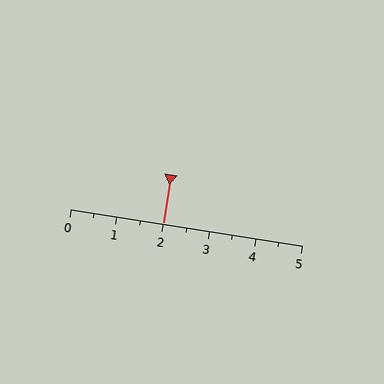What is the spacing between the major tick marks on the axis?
The major ticks are spaced 1 apart.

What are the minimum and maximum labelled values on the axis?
The axis runs from 0 to 5.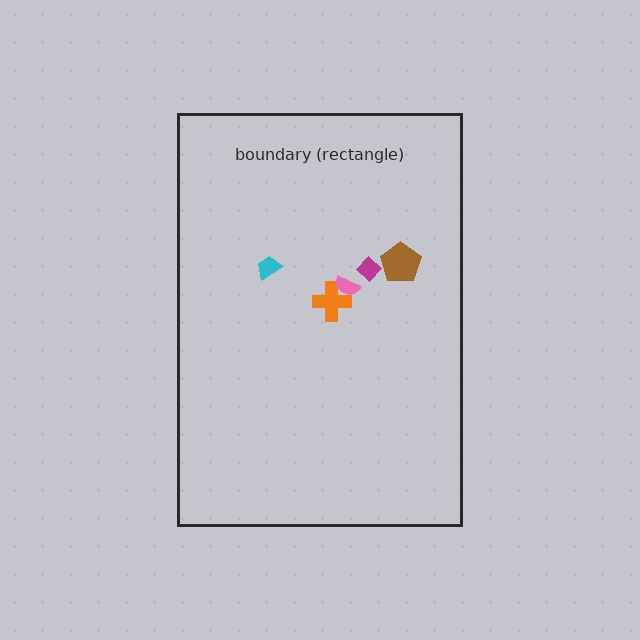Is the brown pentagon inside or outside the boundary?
Inside.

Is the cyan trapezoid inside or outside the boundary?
Inside.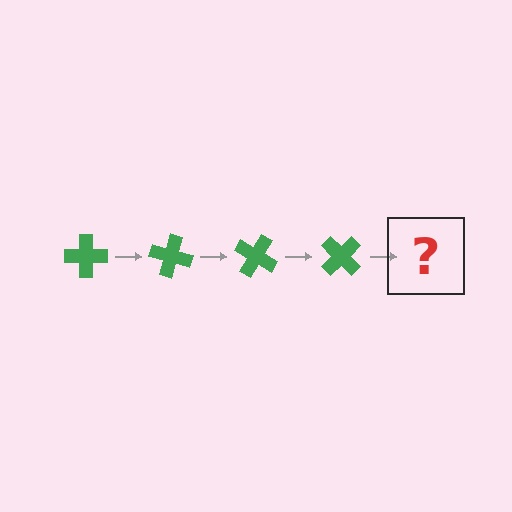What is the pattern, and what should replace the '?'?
The pattern is that the cross rotates 15 degrees each step. The '?' should be a green cross rotated 60 degrees.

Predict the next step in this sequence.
The next step is a green cross rotated 60 degrees.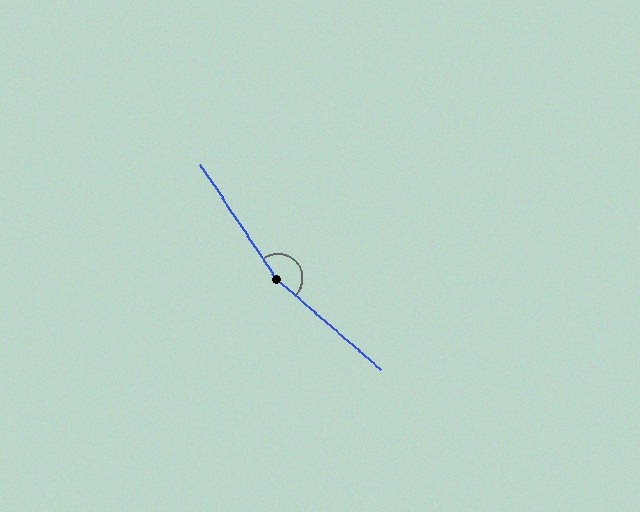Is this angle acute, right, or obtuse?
It is obtuse.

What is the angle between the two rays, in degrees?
Approximately 165 degrees.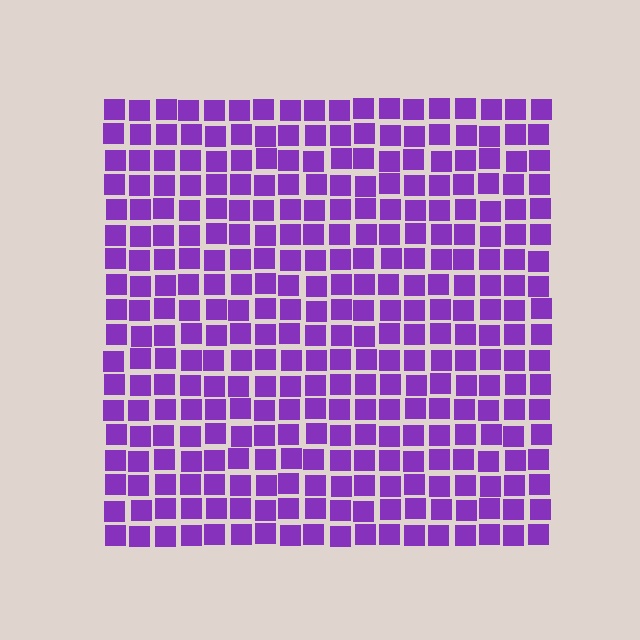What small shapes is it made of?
It is made of small squares.